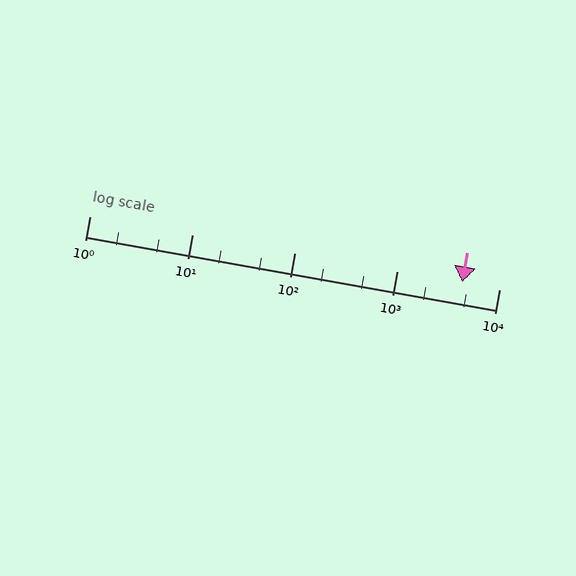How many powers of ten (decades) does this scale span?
The scale spans 4 decades, from 1 to 10000.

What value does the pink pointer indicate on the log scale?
The pointer indicates approximately 4400.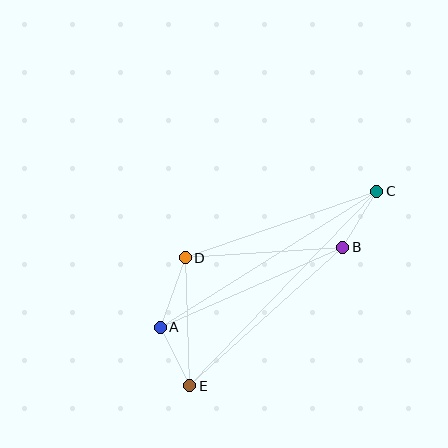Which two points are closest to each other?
Points B and C are closest to each other.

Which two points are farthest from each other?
Points C and E are farthest from each other.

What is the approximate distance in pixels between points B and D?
The distance between B and D is approximately 158 pixels.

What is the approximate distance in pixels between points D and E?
The distance between D and E is approximately 128 pixels.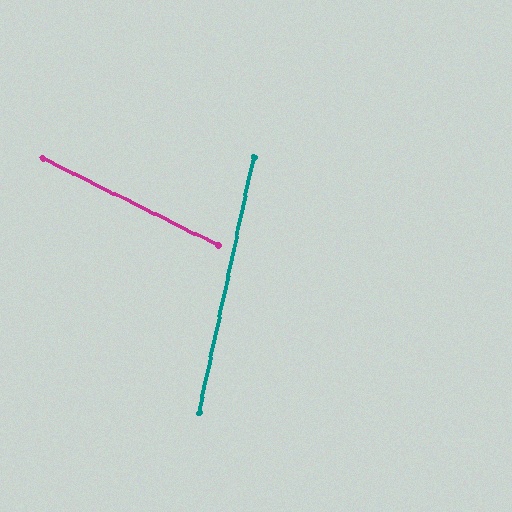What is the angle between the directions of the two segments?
Approximately 76 degrees.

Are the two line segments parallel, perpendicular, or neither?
Neither parallel nor perpendicular — they differ by about 76°.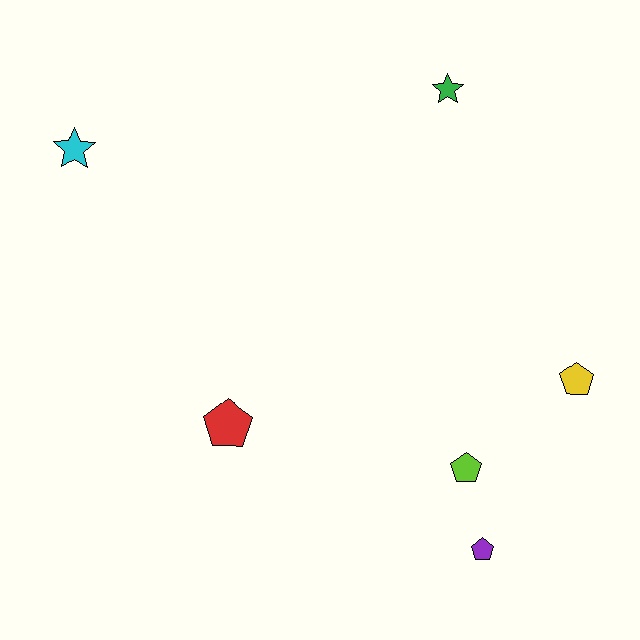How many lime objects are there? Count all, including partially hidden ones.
There is 1 lime object.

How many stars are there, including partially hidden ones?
There are 2 stars.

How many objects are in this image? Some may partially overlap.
There are 6 objects.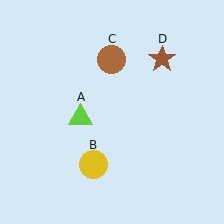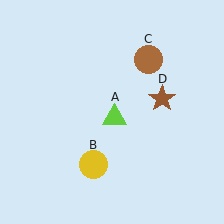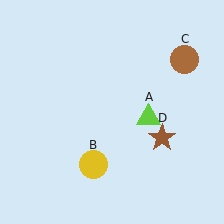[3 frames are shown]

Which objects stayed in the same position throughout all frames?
Yellow circle (object B) remained stationary.